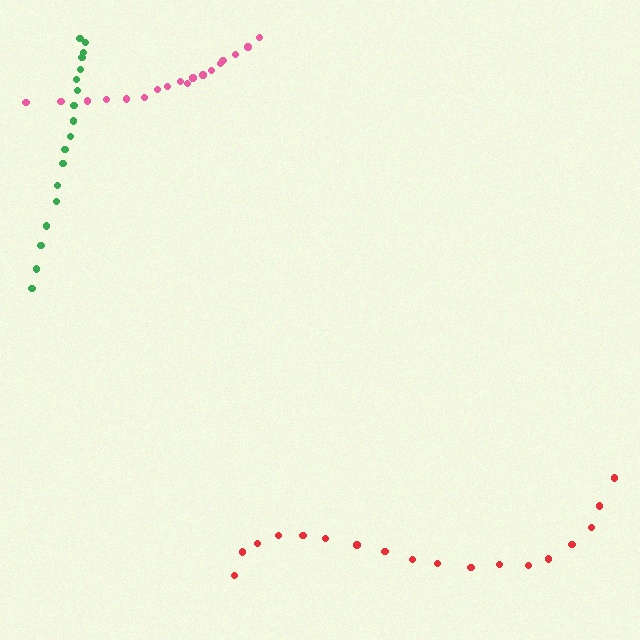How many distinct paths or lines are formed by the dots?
There are 3 distinct paths.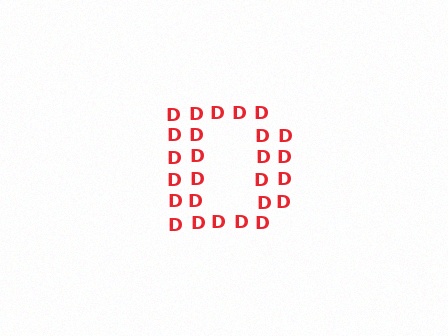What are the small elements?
The small elements are letter D's.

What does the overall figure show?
The overall figure shows the letter D.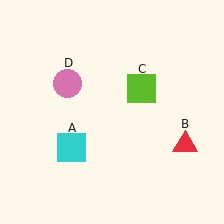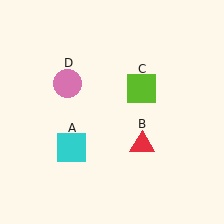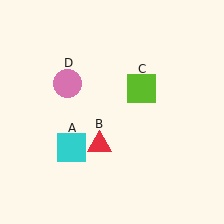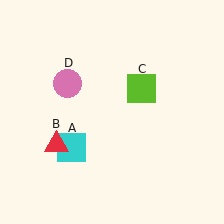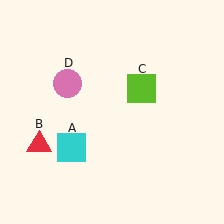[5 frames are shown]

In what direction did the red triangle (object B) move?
The red triangle (object B) moved left.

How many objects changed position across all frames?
1 object changed position: red triangle (object B).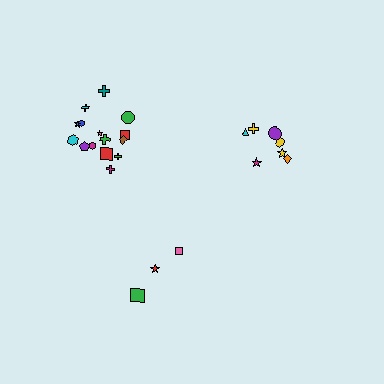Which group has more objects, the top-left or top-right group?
The top-left group.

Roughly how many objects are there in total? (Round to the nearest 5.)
Roughly 25 objects in total.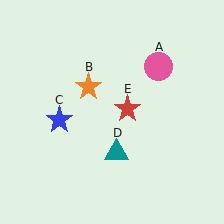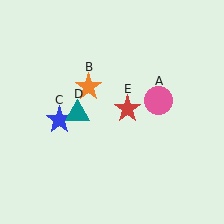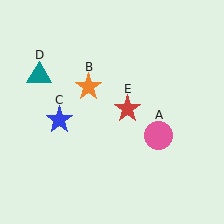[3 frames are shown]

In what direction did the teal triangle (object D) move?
The teal triangle (object D) moved up and to the left.